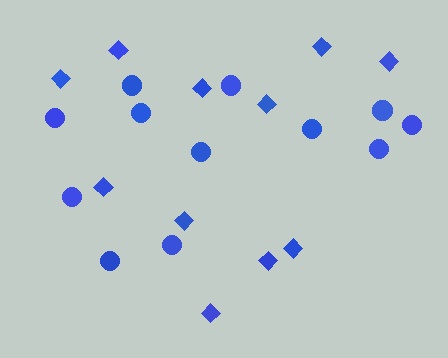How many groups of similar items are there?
There are 2 groups: one group of circles (12) and one group of diamonds (11).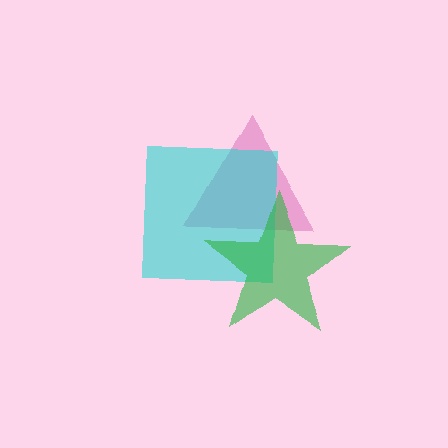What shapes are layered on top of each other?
The layered shapes are: a pink triangle, a cyan square, a green star.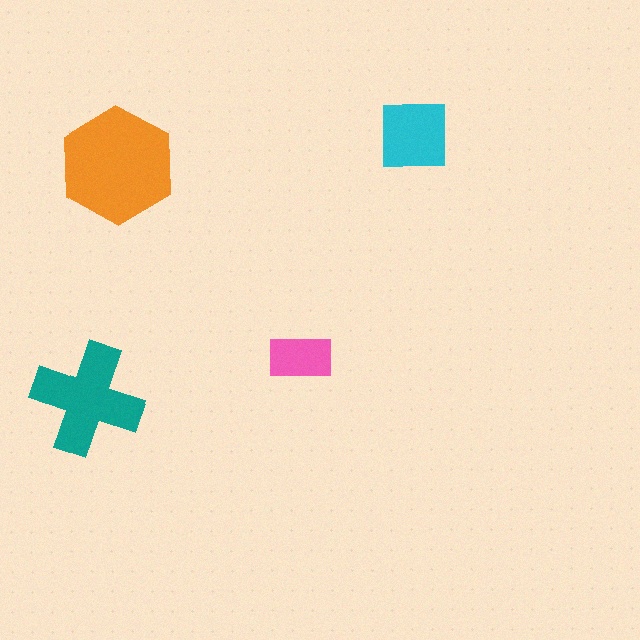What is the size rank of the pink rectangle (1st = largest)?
4th.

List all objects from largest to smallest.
The orange hexagon, the teal cross, the cyan square, the pink rectangle.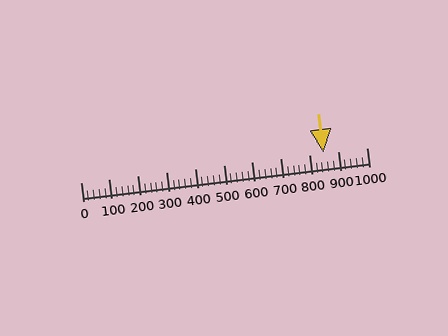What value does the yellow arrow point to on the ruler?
The yellow arrow points to approximately 850.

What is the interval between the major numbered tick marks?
The major tick marks are spaced 100 units apart.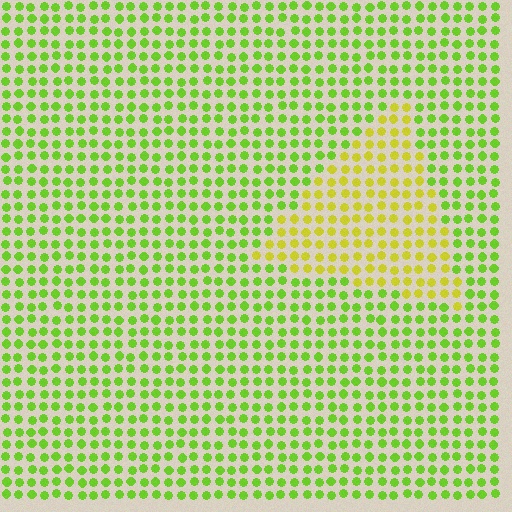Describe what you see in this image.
The image is filled with small lime elements in a uniform arrangement. A triangle-shaped region is visible where the elements are tinted to a slightly different hue, forming a subtle color boundary.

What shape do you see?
I see a triangle.